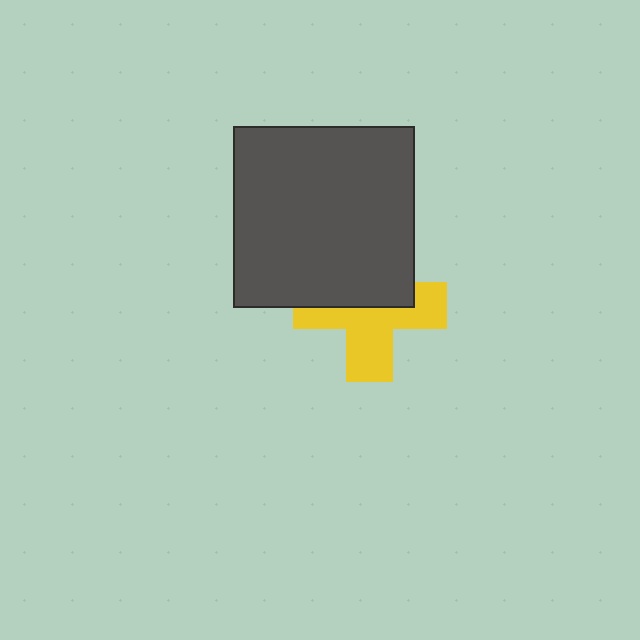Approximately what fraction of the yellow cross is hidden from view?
Roughly 46% of the yellow cross is hidden behind the dark gray square.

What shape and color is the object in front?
The object in front is a dark gray square.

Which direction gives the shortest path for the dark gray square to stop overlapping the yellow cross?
Moving up gives the shortest separation.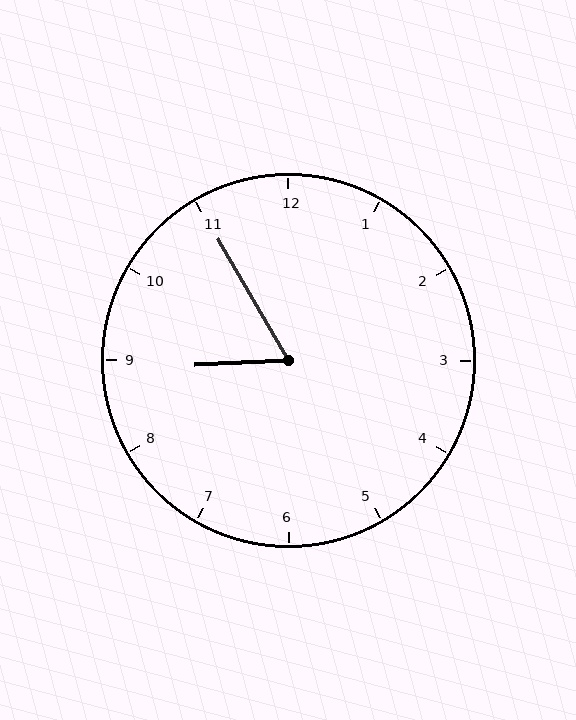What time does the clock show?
8:55.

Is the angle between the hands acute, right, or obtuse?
It is acute.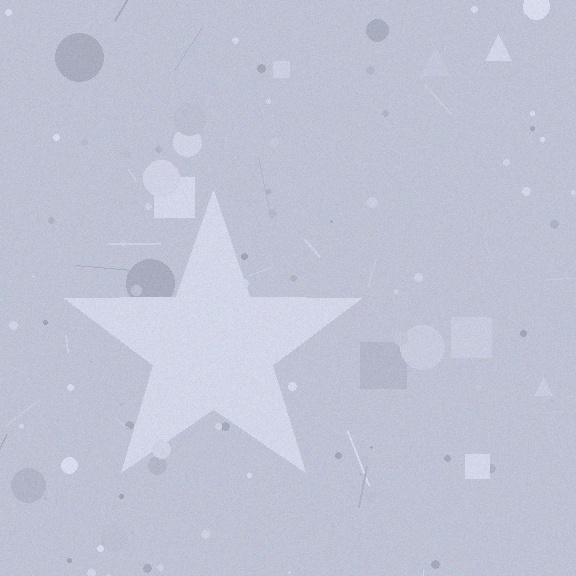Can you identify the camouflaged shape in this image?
The camouflaged shape is a star.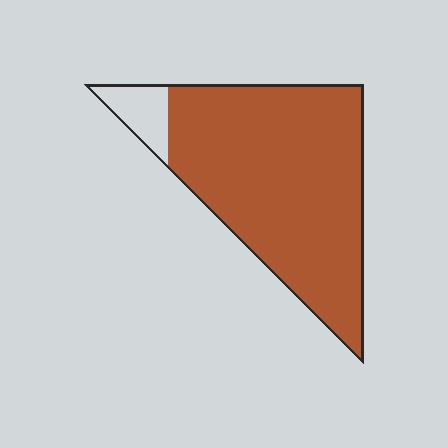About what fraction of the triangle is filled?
About nine tenths (9/10).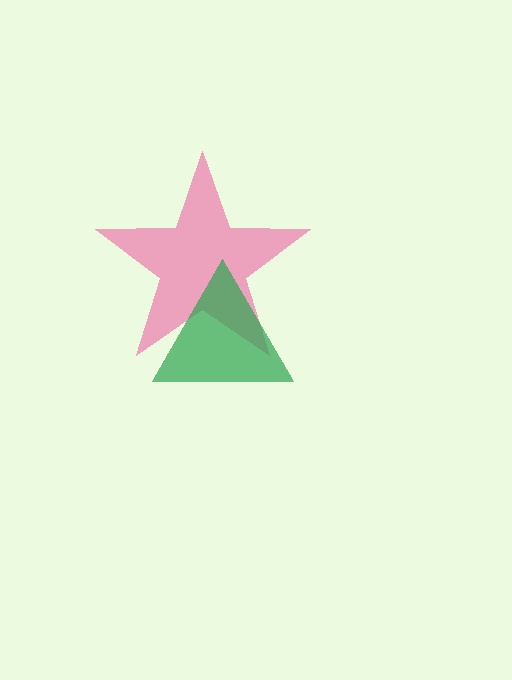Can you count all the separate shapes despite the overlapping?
Yes, there are 2 separate shapes.